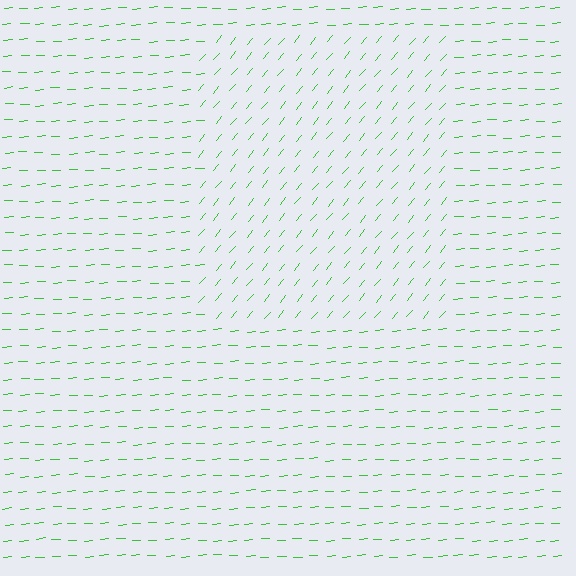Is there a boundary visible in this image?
Yes, there is a texture boundary formed by a change in line orientation.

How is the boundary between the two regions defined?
The boundary is defined purely by a change in line orientation (approximately 45 degrees difference). All lines are the same color and thickness.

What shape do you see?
I see a rectangle.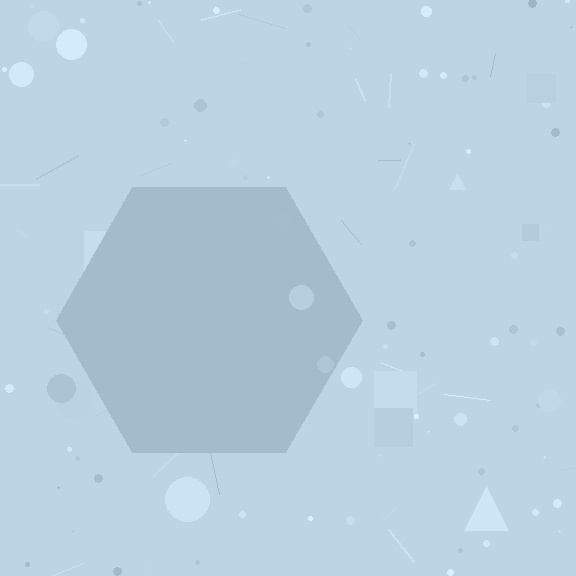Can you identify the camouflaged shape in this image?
The camouflaged shape is a hexagon.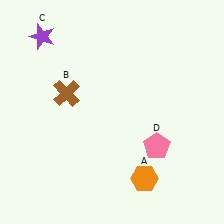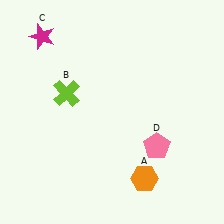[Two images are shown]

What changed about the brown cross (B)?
In Image 1, B is brown. In Image 2, it changed to lime.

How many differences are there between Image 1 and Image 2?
There are 2 differences between the two images.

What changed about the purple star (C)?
In Image 1, C is purple. In Image 2, it changed to magenta.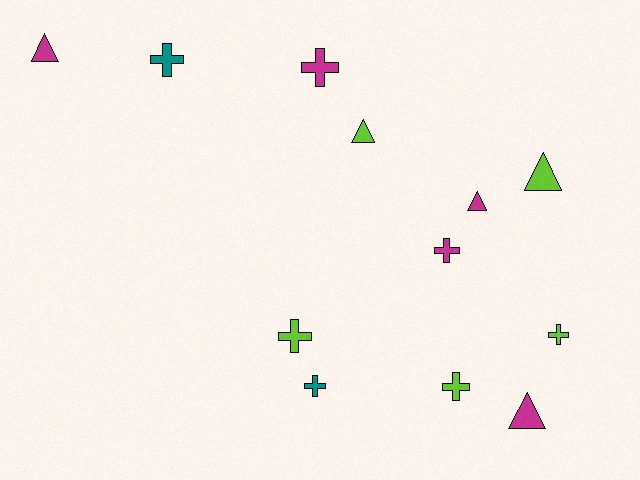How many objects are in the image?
There are 12 objects.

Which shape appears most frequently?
Cross, with 7 objects.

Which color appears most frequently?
Magenta, with 5 objects.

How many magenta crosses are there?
There are 2 magenta crosses.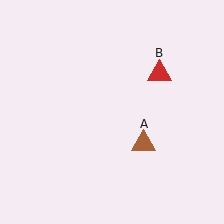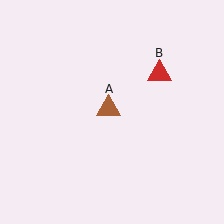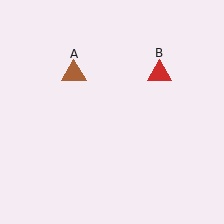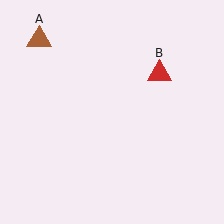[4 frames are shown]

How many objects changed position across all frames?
1 object changed position: brown triangle (object A).